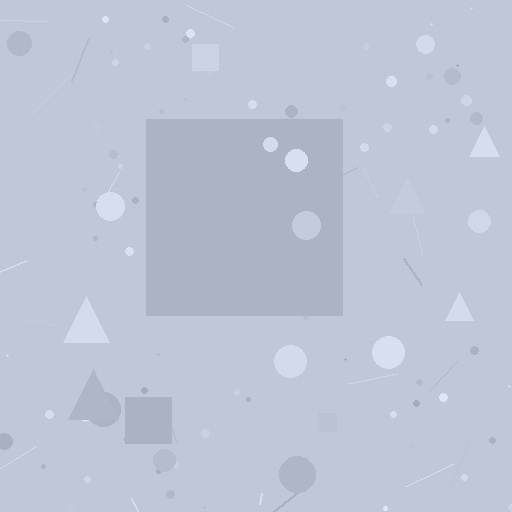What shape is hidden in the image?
A square is hidden in the image.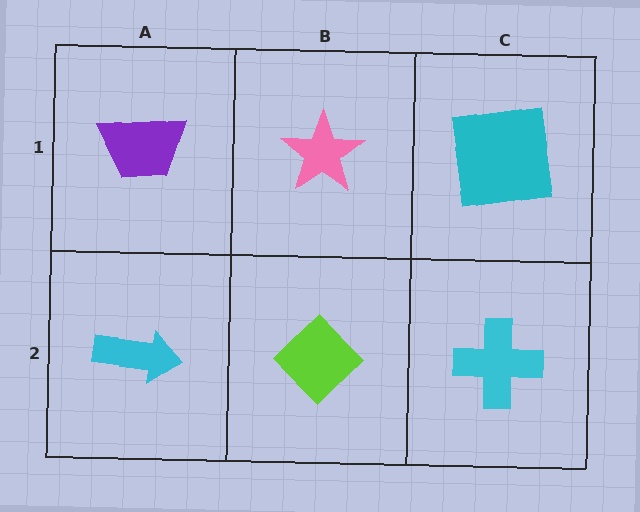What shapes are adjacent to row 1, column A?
A cyan arrow (row 2, column A), a pink star (row 1, column B).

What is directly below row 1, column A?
A cyan arrow.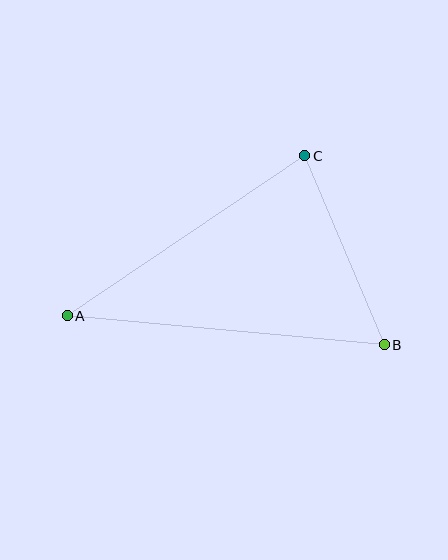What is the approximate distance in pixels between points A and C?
The distance between A and C is approximately 286 pixels.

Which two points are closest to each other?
Points B and C are closest to each other.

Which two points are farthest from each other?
Points A and B are farthest from each other.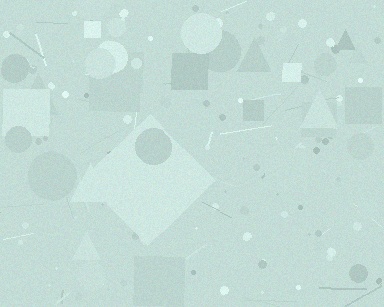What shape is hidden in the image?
A diamond is hidden in the image.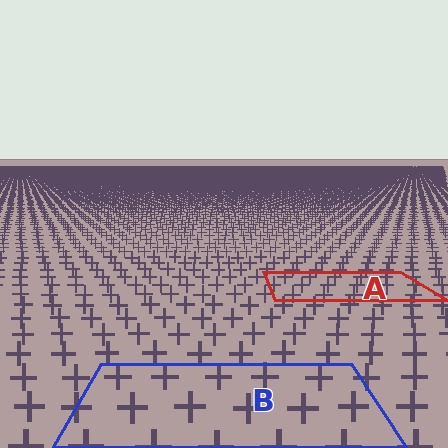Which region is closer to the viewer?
Region B is closer. The texture elements there are larger and more spread out.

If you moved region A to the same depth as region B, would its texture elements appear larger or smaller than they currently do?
They would appear larger. At a closer depth, the same texture elements are projected at a bigger on-screen size.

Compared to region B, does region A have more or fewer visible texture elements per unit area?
Region A has more texture elements per unit area — they are packed more densely because it is farther away.